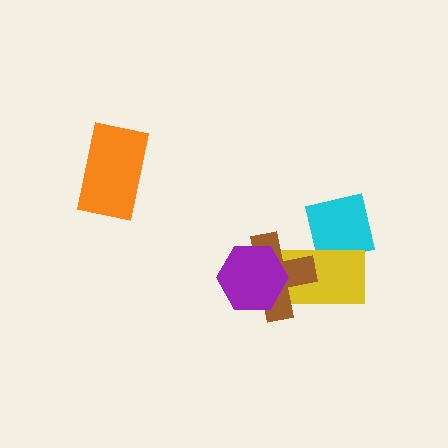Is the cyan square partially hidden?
Yes, it is partially covered by another shape.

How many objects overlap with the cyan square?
1 object overlaps with the cyan square.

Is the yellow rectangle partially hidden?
Yes, it is partially covered by another shape.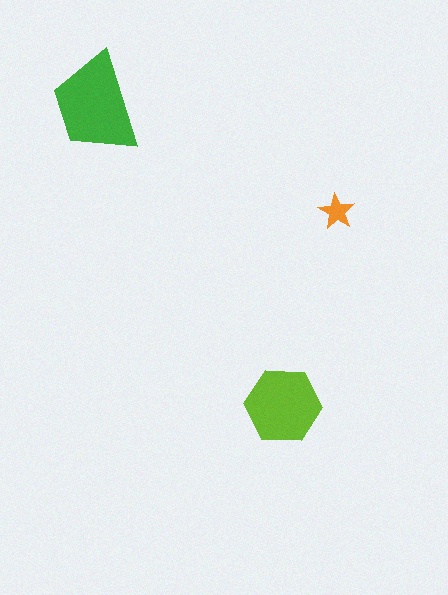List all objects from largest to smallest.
The green trapezoid, the lime hexagon, the orange star.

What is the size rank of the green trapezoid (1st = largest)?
1st.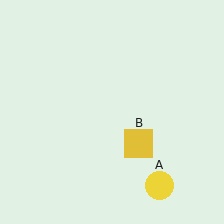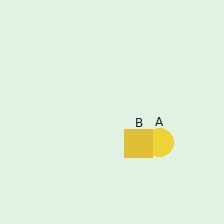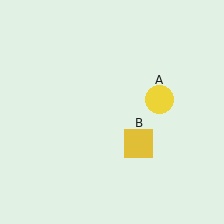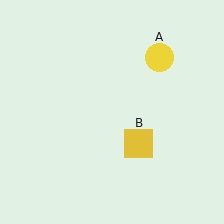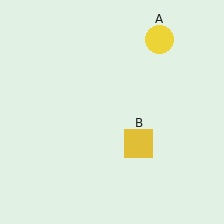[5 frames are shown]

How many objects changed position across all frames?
1 object changed position: yellow circle (object A).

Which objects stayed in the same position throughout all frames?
Yellow square (object B) remained stationary.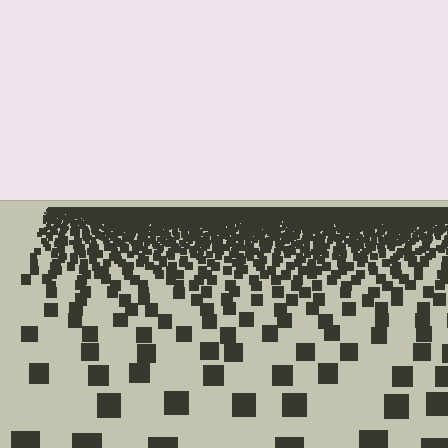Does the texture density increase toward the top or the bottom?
Density increases toward the top.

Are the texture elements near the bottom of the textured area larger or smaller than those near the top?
Larger. Near the bottom, elements are closer to the viewer and appear at a bigger on-screen size.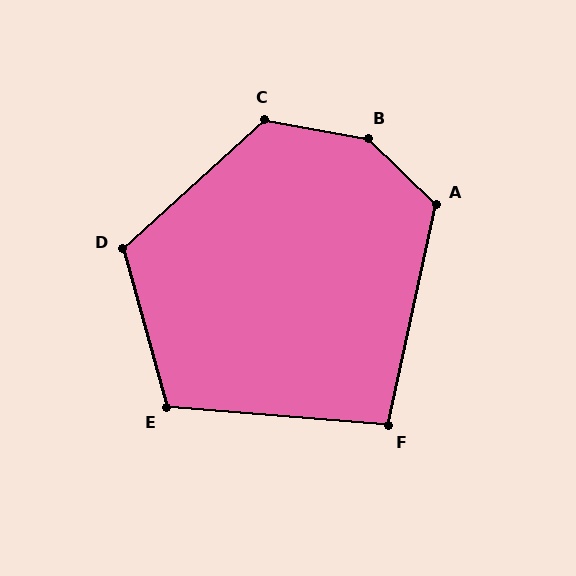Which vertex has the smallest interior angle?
F, at approximately 98 degrees.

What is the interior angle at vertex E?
Approximately 110 degrees (obtuse).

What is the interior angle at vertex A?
Approximately 122 degrees (obtuse).